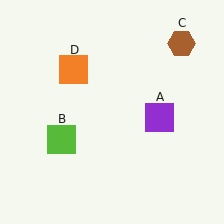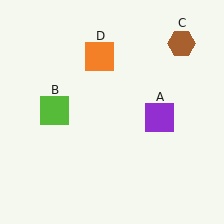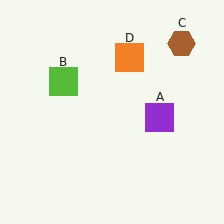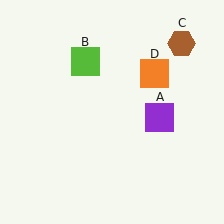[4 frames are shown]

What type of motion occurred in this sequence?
The lime square (object B), orange square (object D) rotated clockwise around the center of the scene.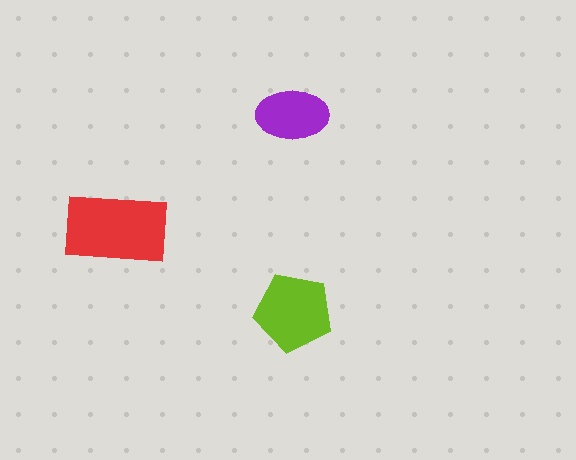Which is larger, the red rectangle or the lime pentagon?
The red rectangle.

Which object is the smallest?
The purple ellipse.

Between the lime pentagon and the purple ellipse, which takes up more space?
The lime pentagon.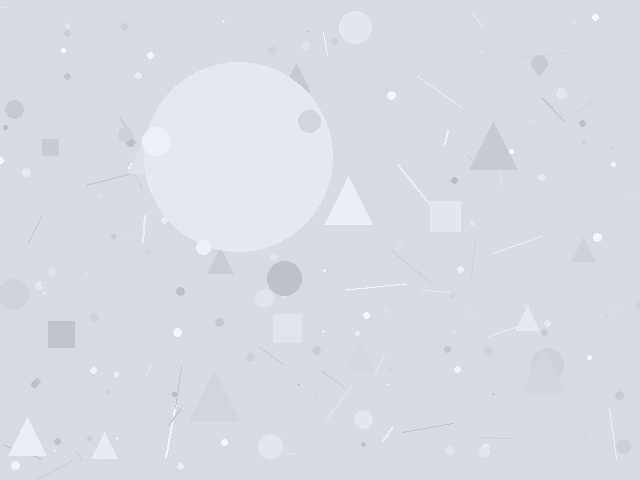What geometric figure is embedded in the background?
A circle is embedded in the background.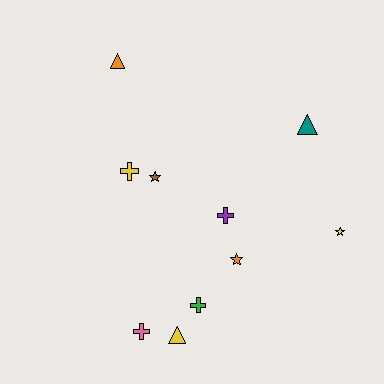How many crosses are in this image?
There are 4 crosses.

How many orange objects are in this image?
There are 2 orange objects.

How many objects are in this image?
There are 10 objects.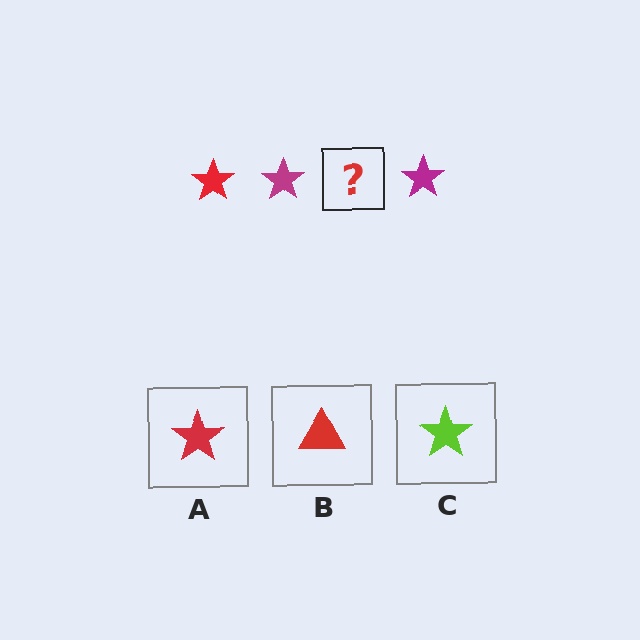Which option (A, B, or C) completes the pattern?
A.